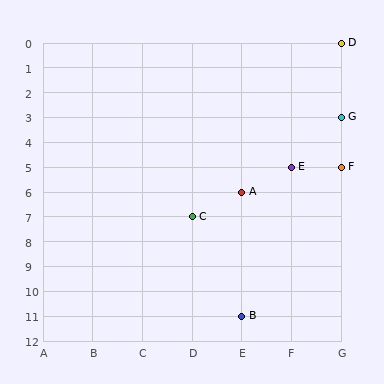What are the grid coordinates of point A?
Point A is at grid coordinates (E, 6).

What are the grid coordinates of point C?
Point C is at grid coordinates (D, 7).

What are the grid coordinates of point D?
Point D is at grid coordinates (G, 0).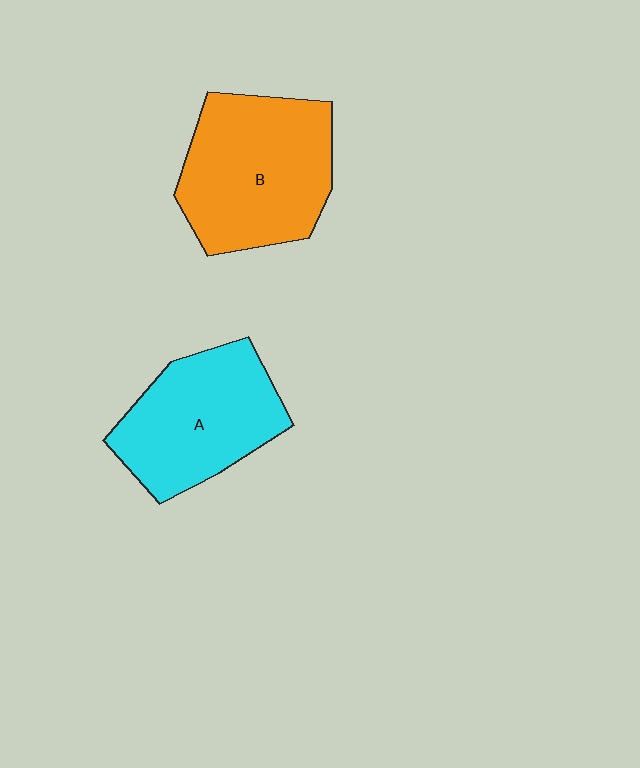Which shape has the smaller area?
Shape A (cyan).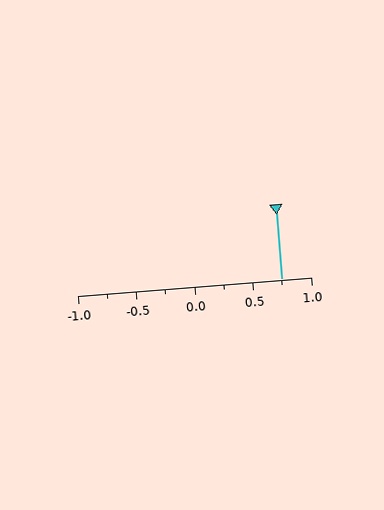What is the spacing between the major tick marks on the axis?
The major ticks are spaced 0.5 apart.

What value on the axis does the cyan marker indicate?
The marker indicates approximately 0.75.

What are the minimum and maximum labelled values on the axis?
The axis runs from -1.0 to 1.0.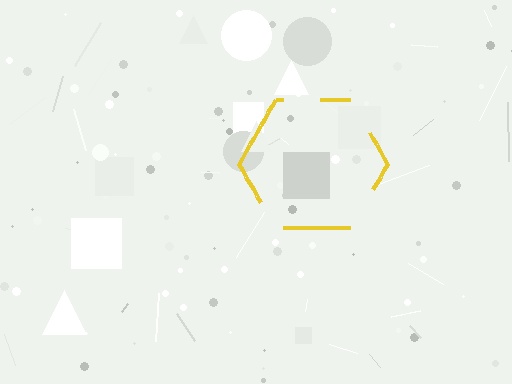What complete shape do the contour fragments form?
The contour fragments form a hexagon.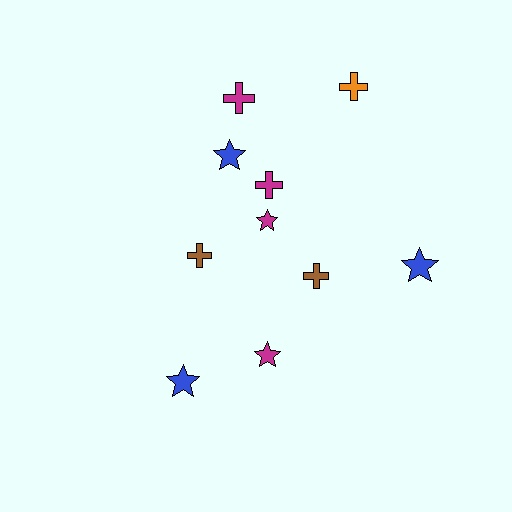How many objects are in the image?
There are 10 objects.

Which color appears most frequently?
Magenta, with 4 objects.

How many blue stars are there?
There are 3 blue stars.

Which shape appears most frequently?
Cross, with 5 objects.